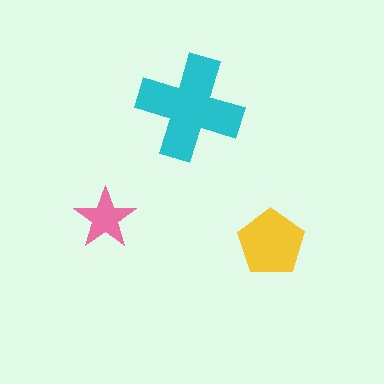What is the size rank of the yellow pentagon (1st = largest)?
2nd.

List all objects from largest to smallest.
The cyan cross, the yellow pentagon, the pink star.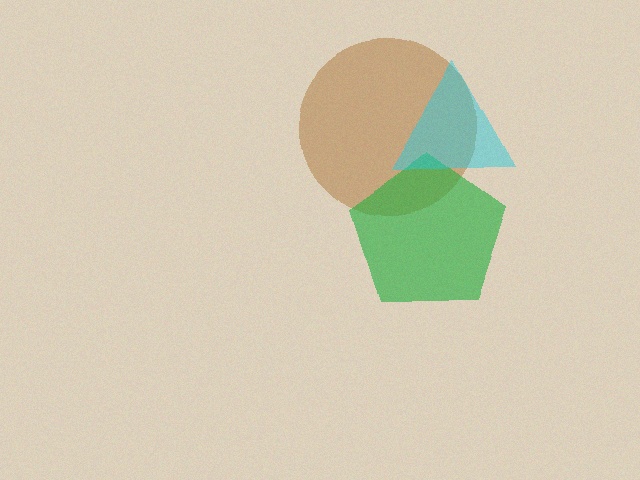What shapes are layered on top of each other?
The layered shapes are: a brown circle, a green pentagon, a cyan triangle.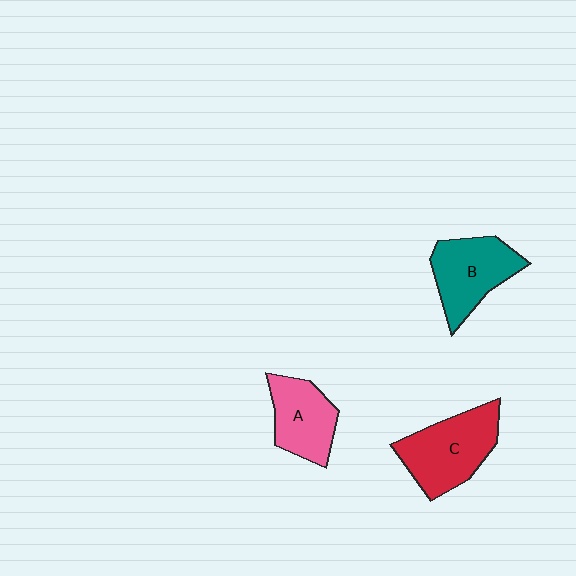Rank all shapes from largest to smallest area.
From largest to smallest: C (red), B (teal), A (pink).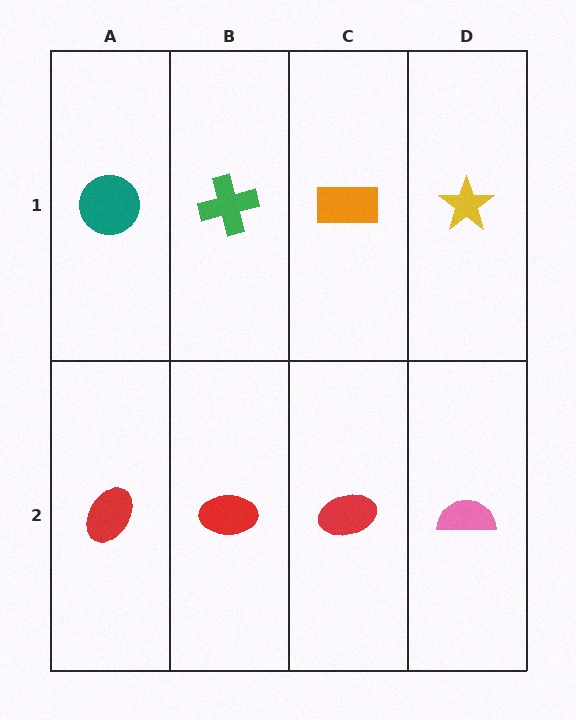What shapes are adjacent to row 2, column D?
A yellow star (row 1, column D), a red ellipse (row 2, column C).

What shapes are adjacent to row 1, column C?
A red ellipse (row 2, column C), a green cross (row 1, column B), a yellow star (row 1, column D).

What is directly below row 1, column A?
A red ellipse.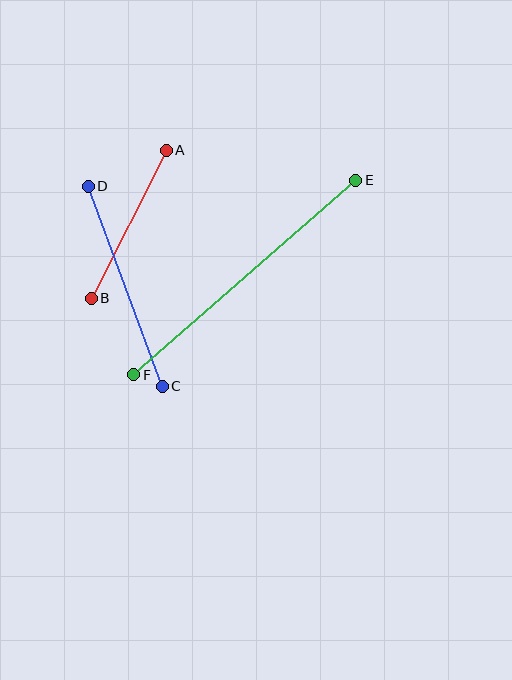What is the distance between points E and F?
The distance is approximately 295 pixels.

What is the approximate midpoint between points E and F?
The midpoint is at approximately (245, 278) pixels.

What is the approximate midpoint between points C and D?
The midpoint is at approximately (125, 286) pixels.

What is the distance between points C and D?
The distance is approximately 213 pixels.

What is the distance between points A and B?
The distance is approximately 166 pixels.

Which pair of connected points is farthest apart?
Points E and F are farthest apart.